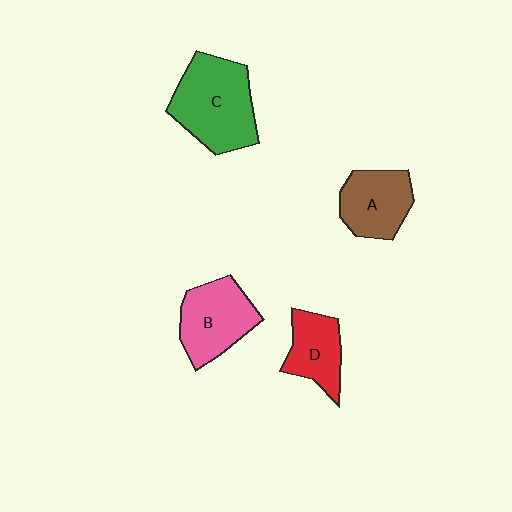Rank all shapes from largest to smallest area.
From largest to smallest: C (green), B (pink), A (brown), D (red).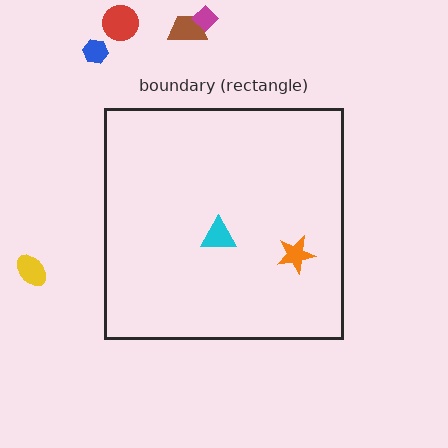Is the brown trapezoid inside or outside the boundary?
Outside.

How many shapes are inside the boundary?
2 inside, 5 outside.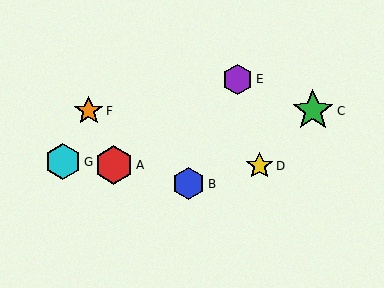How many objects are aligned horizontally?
2 objects (C, F) are aligned horizontally.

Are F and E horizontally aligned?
No, F is at y≈111 and E is at y≈79.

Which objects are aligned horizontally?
Objects C, F are aligned horizontally.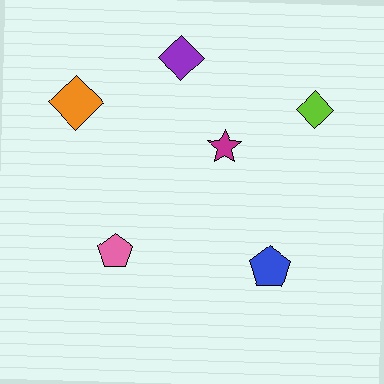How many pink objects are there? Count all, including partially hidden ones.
There is 1 pink object.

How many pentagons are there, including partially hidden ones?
There are 2 pentagons.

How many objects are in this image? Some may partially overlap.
There are 6 objects.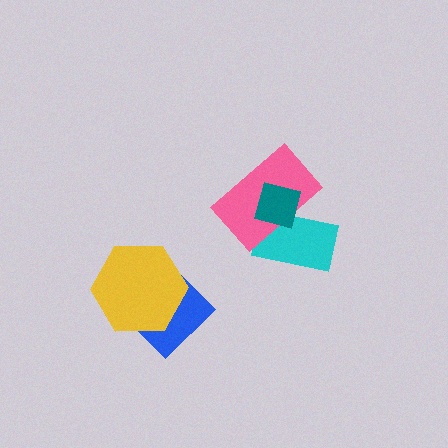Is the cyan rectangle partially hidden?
Yes, it is partially covered by another shape.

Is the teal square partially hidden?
No, no other shape covers it.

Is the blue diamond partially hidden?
Yes, it is partially covered by another shape.